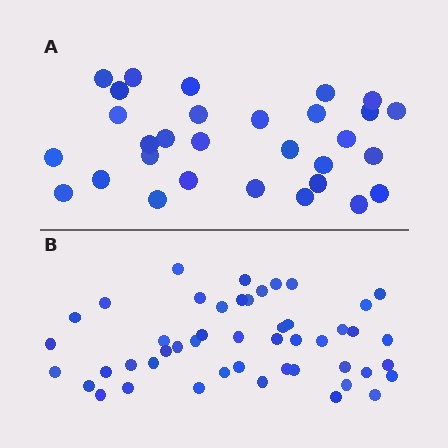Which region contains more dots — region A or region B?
Region B (the bottom region) has more dots.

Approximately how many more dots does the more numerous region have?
Region B has approximately 20 more dots than region A.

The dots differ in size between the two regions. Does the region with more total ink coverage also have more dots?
No. Region A has more total ink coverage because its dots are larger, but region B actually contains more individual dots. Total area can be misleading — the number of items is what matters here.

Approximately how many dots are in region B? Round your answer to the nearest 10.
About 50 dots. (The exact count is 48, which rounds to 50.)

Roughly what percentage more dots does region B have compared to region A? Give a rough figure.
About 60% more.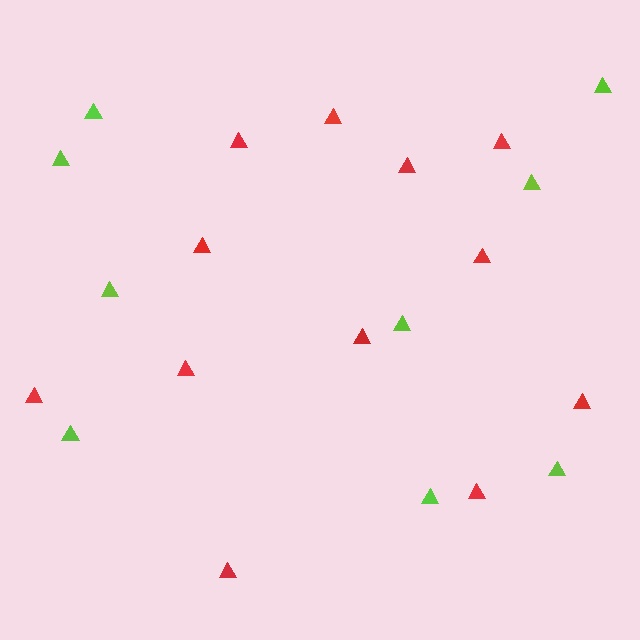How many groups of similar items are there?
There are 2 groups: one group of red triangles (12) and one group of lime triangles (9).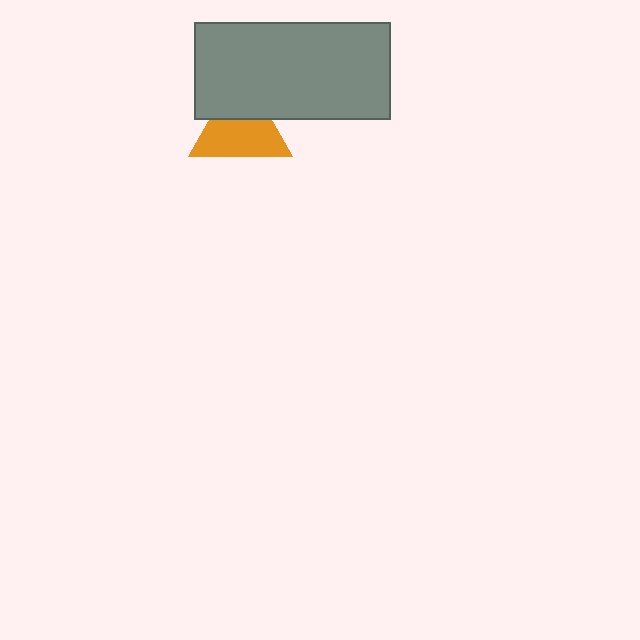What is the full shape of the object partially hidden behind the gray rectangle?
The partially hidden object is an orange triangle.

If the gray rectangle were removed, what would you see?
You would see the complete orange triangle.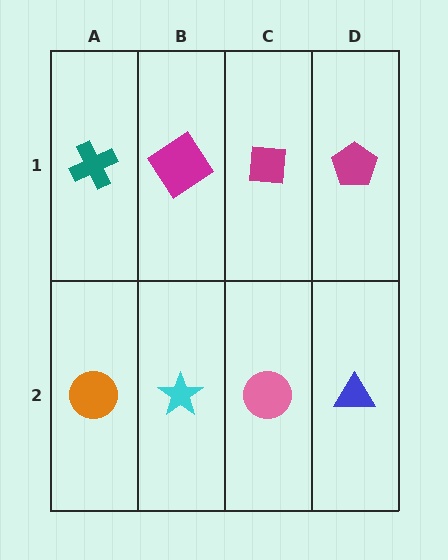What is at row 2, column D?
A blue triangle.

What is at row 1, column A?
A teal cross.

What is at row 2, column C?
A pink circle.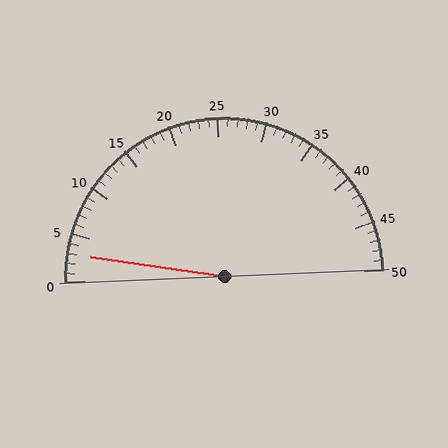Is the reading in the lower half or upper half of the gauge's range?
The reading is in the lower half of the range (0 to 50).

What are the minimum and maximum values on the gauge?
The gauge ranges from 0 to 50.